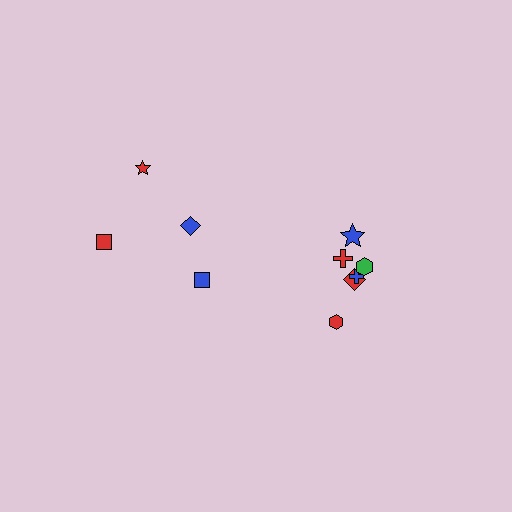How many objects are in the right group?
There are 6 objects.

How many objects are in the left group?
There are 4 objects.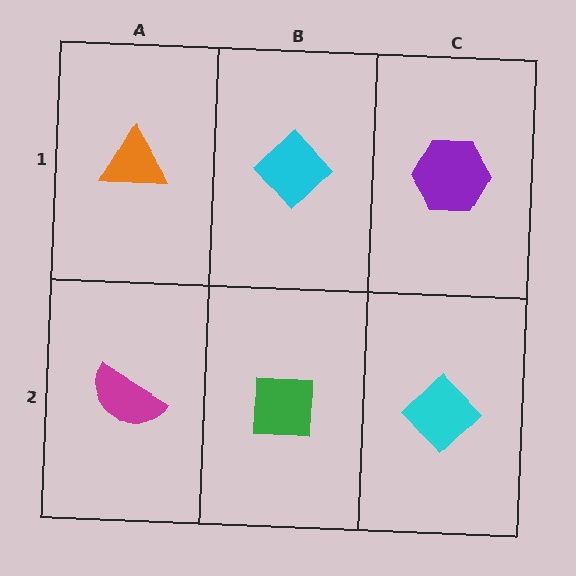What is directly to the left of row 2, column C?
A green square.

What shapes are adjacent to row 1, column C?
A cyan diamond (row 2, column C), a cyan diamond (row 1, column B).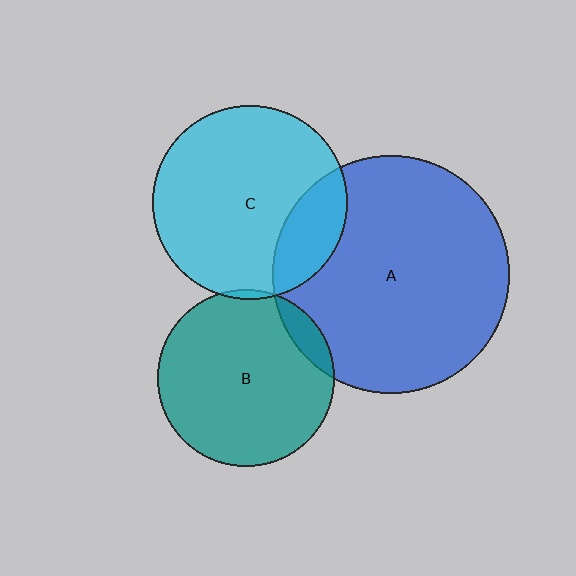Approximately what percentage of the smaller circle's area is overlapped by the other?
Approximately 5%.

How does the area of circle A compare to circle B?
Approximately 1.8 times.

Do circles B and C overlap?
Yes.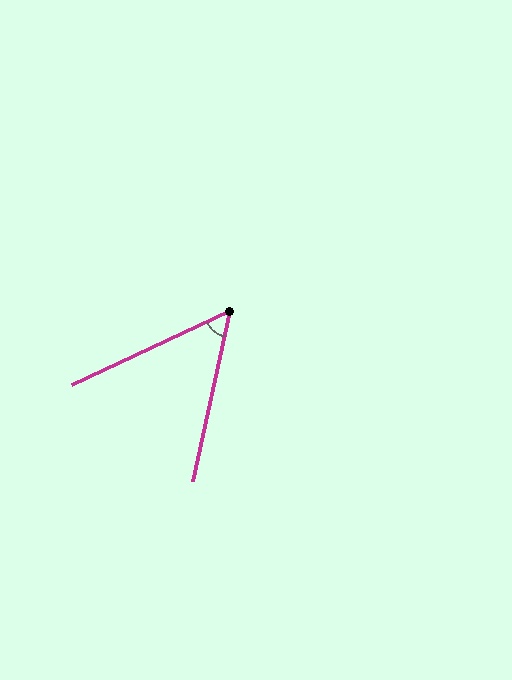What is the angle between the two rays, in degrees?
Approximately 53 degrees.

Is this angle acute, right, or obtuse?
It is acute.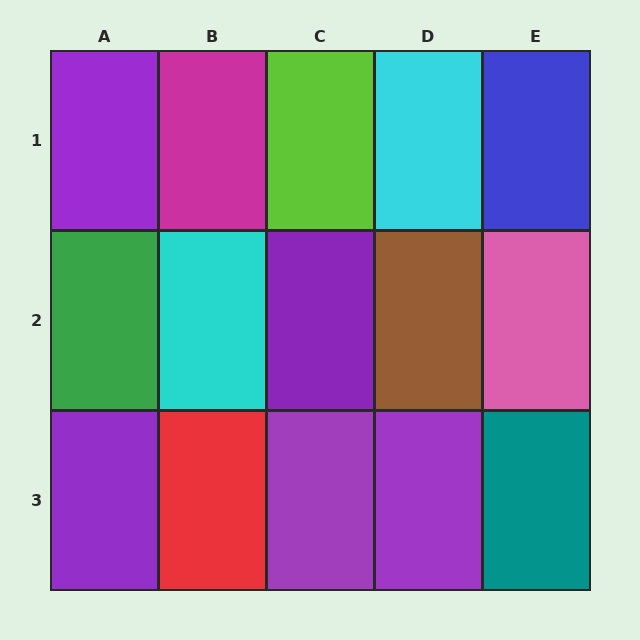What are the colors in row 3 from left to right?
Purple, red, purple, purple, teal.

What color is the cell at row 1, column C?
Lime.